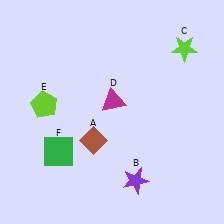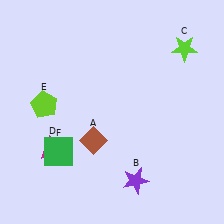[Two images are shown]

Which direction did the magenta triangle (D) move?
The magenta triangle (D) moved left.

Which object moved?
The magenta triangle (D) moved left.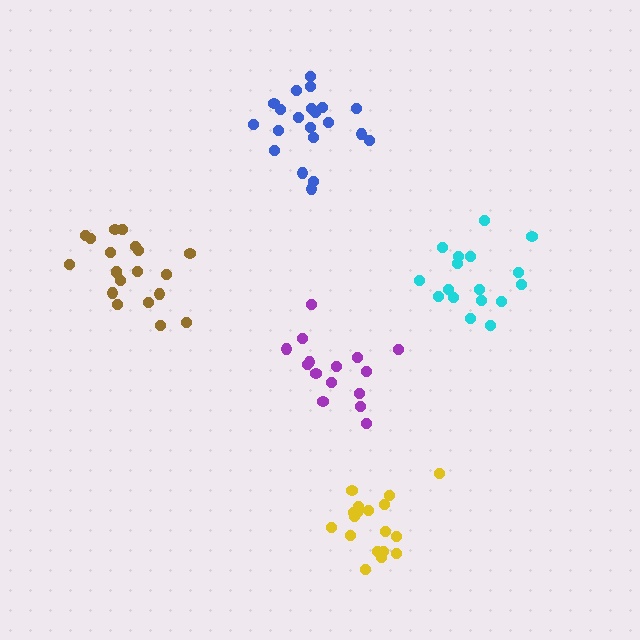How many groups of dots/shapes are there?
There are 5 groups.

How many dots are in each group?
Group 1: 17 dots, Group 2: 21 dots, Group 3: 20 dots, Group 4: 18 dots, Group 5: 15 dots (91 total).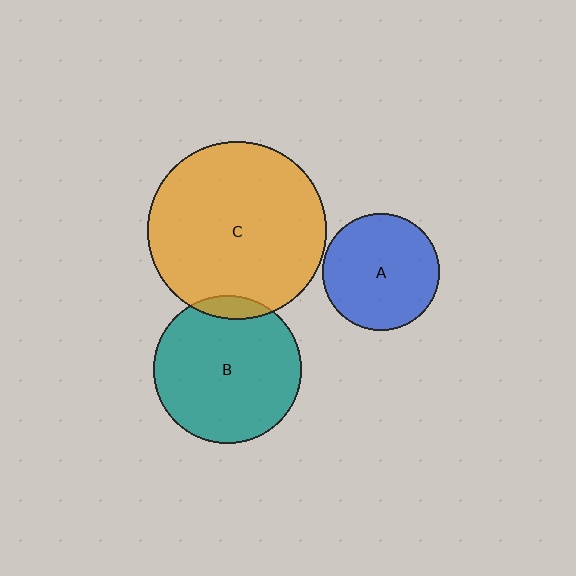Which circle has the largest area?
Circle C (orange).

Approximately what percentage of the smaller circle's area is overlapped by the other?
Approximately 10%.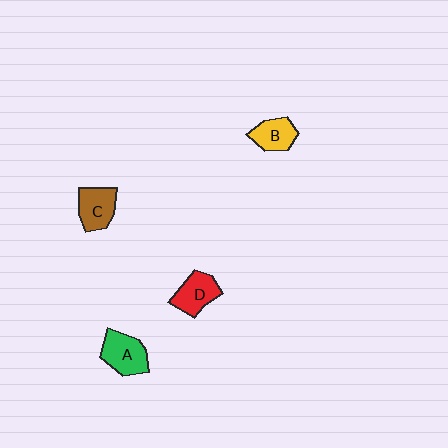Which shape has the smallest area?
Shape B (yellow).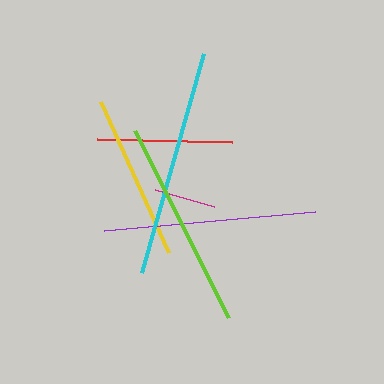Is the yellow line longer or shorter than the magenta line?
The yellow line is longer than the magenta line.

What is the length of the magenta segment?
The magenta segment is approximately 62 pixels long.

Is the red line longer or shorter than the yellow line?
The yellow line is longer than the red line.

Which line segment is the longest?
The cyan line is the longest at approximately 227 pixels.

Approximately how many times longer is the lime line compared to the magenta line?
The lime line is approximately 3.4 times the length of the magenta line.